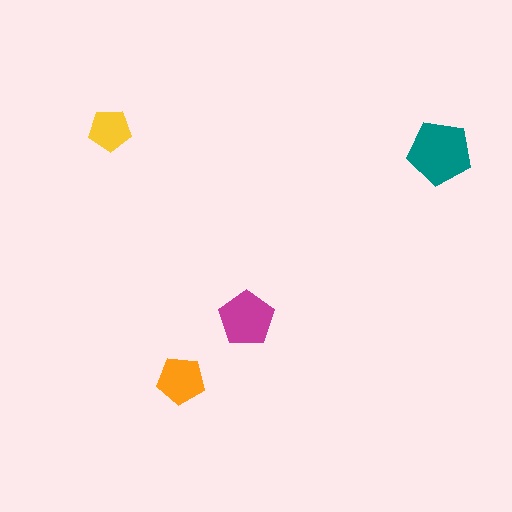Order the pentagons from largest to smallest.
the teal one, the magenta one, the orange one, the yellow one.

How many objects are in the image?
There are 4 objects in the image.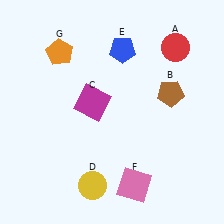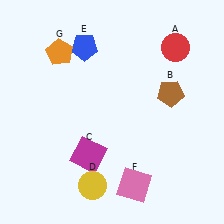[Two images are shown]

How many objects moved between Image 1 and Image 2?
2 objects moved between the two images.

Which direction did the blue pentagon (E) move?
The blue pentagon (E) moved left.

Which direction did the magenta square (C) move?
The magenta square (C) moved down.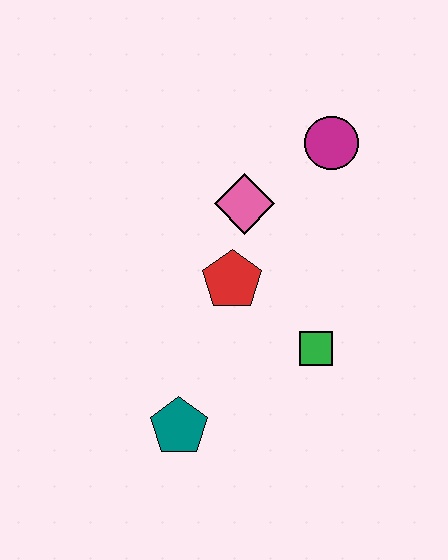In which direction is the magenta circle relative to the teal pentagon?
The magenta circle is above the teal pentagon.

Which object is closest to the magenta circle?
The pink diamond is closest to the magenta circle.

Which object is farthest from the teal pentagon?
The magenta circle is farthest from the teal pentagon.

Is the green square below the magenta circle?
Yes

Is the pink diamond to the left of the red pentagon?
No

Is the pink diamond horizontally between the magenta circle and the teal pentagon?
Yes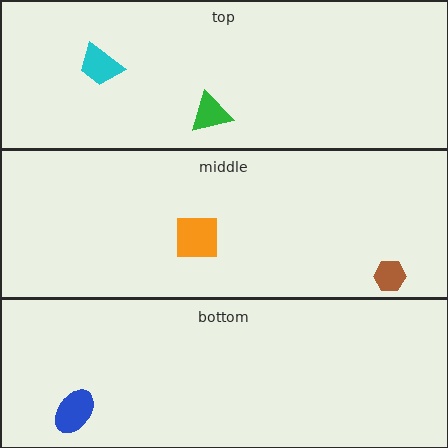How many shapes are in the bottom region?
1.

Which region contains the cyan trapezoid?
The top region.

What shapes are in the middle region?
The orange square, the brown hexagon.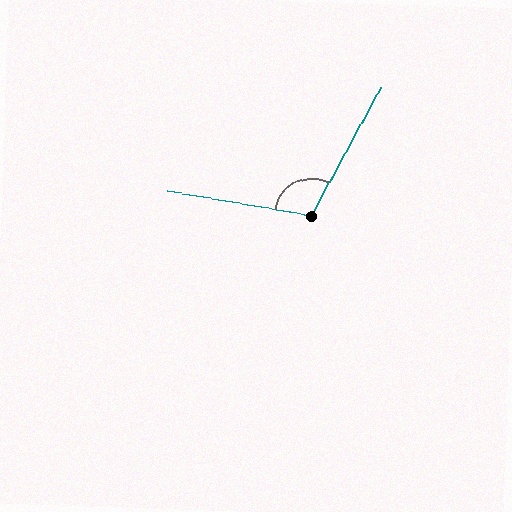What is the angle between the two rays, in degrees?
Approximately 109 degrees.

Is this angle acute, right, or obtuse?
It is obtuse.